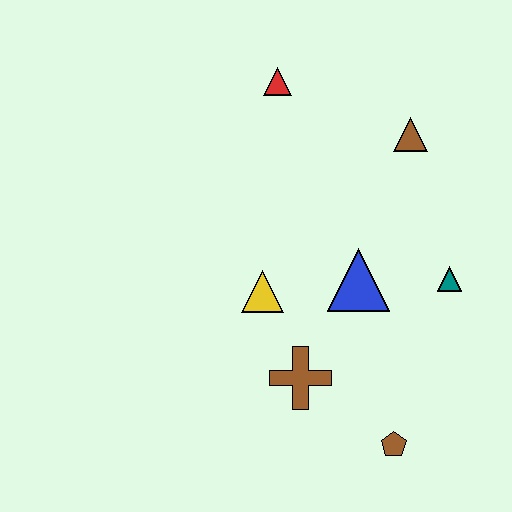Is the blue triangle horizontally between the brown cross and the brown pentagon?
Yes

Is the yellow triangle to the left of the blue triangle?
Yes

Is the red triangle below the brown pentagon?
No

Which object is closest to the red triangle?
The brown triangle is closest to the red triangle.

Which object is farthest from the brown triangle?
The brown pentagon is farthest from the brown triangle.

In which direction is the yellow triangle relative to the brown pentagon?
The yellow triangle is above the brown pentagon.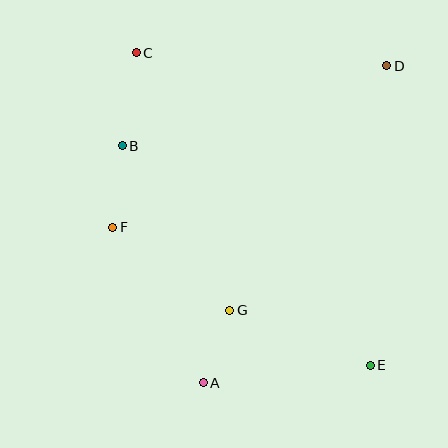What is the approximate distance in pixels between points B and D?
The distance between B and D is approximately 276 pixels.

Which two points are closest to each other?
Points A and G are closest to each other.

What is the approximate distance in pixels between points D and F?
The distance between D and F is approximately 318 pixels.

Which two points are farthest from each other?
Points C and E are farthest from each other.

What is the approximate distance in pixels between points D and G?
The distance between D and G is approximately 291 pixels.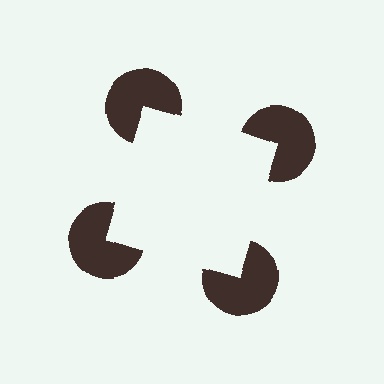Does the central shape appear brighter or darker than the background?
It typically appears slightly brighter than the background, even though no actual brightness change is drawn.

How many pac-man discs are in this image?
There are 4 — one at each vertex of the illusory square.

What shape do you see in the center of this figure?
An illusory square — its edges are inferred from the aligned wedge cuts in the pac-man discs, not physically drawn.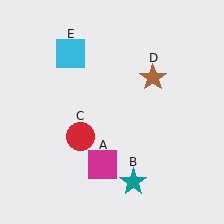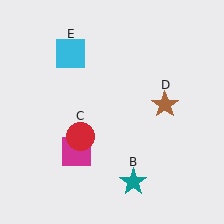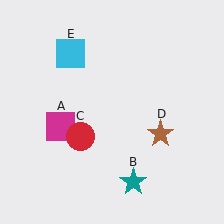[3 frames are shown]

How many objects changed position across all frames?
2 objects changed position: magenta square (object A), brown star (object D).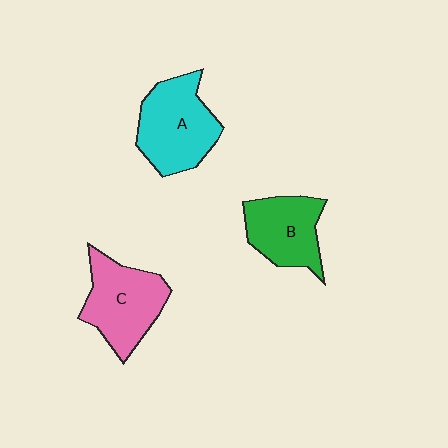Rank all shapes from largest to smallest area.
From largest to smallest: A (cyan), C (pink), B (green).